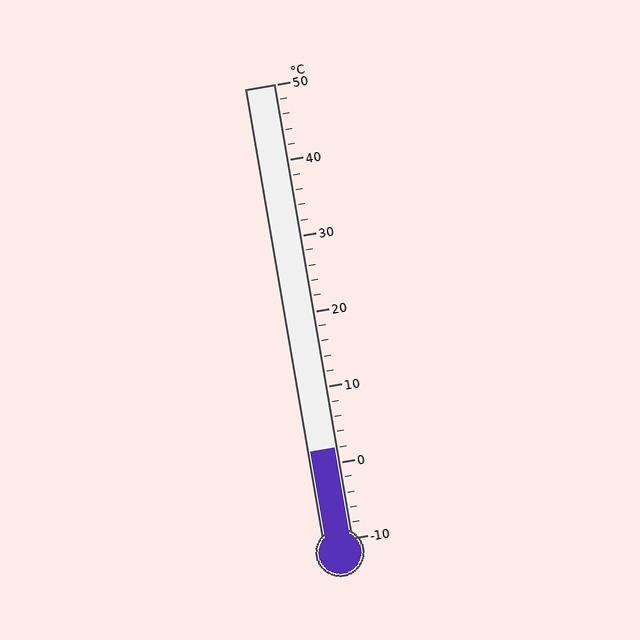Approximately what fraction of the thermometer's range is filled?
The thermometer is filled to approximately 20% of its range.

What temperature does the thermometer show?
The thermometer shows approximately 2°C.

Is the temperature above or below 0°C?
The temperature is above 0°C.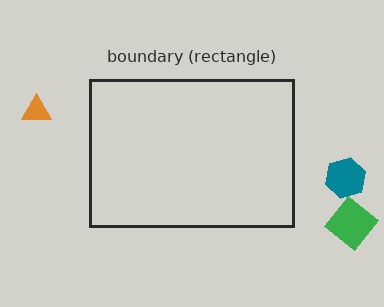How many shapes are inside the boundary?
0 inside, 3 outside.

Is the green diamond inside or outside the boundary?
Outside.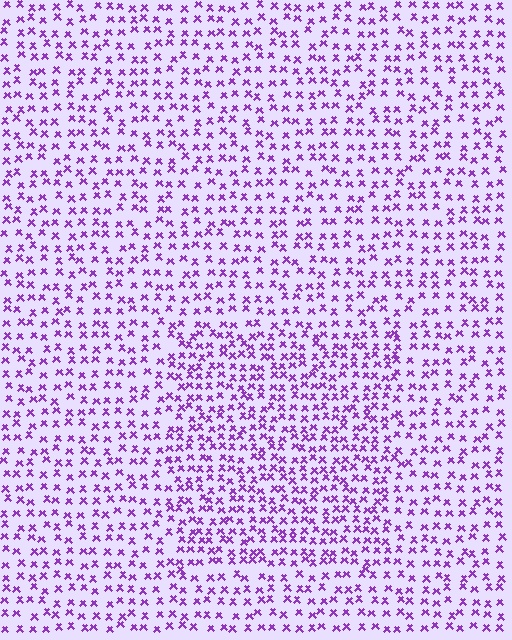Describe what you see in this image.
The image contains small purple elements arranged at two different densities. A rectangle-shaped region is visible where the elements are more densely packed than the surrounding area.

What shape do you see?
I see a rectangle.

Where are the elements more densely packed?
The elements are more densely packed inside the rectangle boundary.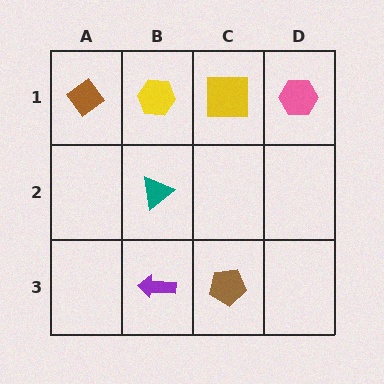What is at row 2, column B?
A teal triangle.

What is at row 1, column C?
A yellow square.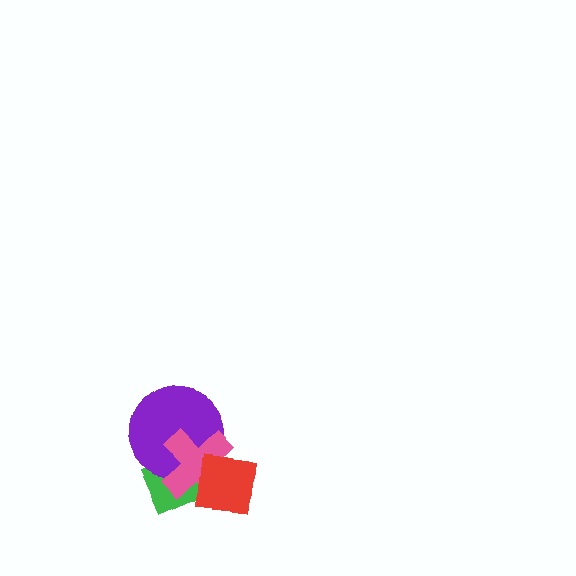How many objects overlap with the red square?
3 objects overlap with the red square.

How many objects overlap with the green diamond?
3 objects overlap with the green diamond.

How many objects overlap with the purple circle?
3 objects overlap with the purple circle.